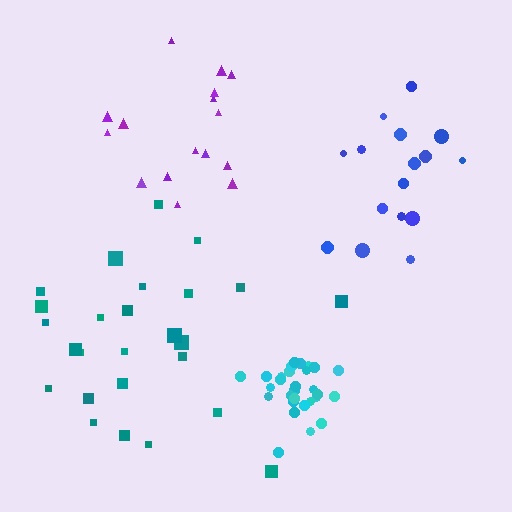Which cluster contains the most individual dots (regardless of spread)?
Cyan (30).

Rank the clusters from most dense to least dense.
cyan, blue, teal, purple.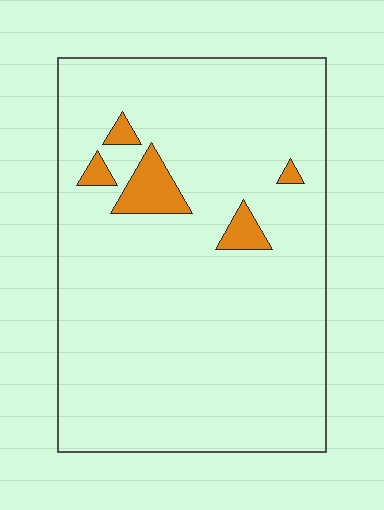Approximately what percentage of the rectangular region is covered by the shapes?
Approximately 5%.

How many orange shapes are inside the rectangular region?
5.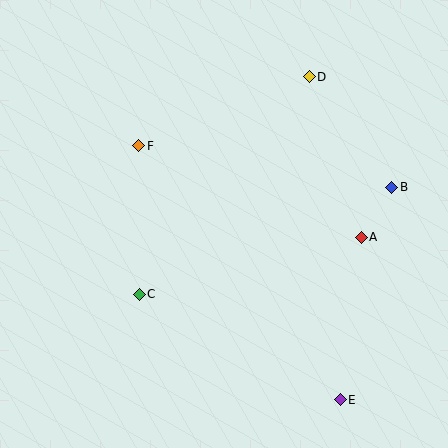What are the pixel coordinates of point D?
Point D is at (309, 77).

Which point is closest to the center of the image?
Point C at (139, 294) is closest to the center.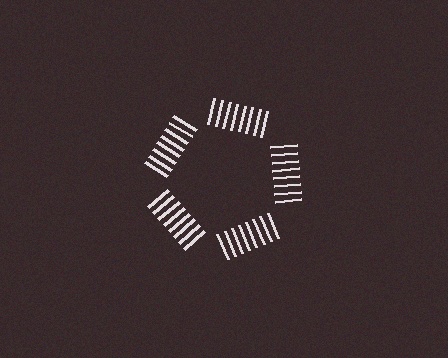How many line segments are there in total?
40 — 8 along each of the 5 edges.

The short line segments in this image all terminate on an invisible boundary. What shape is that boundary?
An illusory pentagon — the line segments terminate on its edges but no continuous stroke is drawn.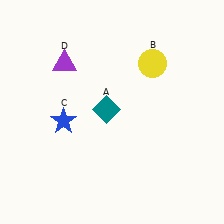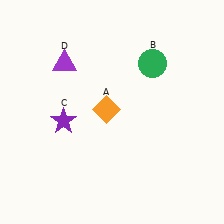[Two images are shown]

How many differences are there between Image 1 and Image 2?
There are 3 differences between the two images.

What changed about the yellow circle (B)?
In Image 1, B is yellow. In Image 2, it changed to green.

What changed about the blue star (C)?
In Image 1, C is blue. In Image 2, it changed to purple.